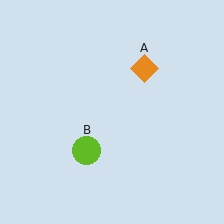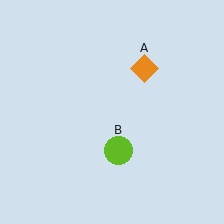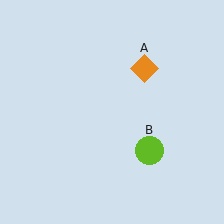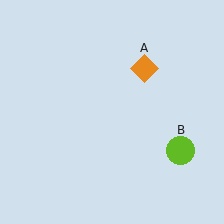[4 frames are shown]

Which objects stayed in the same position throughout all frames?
Orange diamond (object A) remained stationary.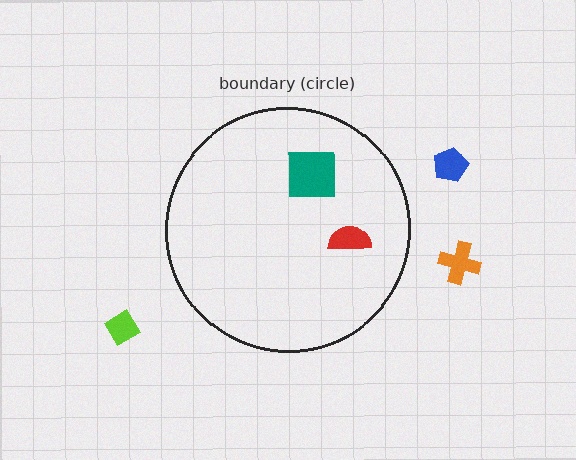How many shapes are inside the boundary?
2 inside, 3 outside.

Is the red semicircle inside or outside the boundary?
Inside.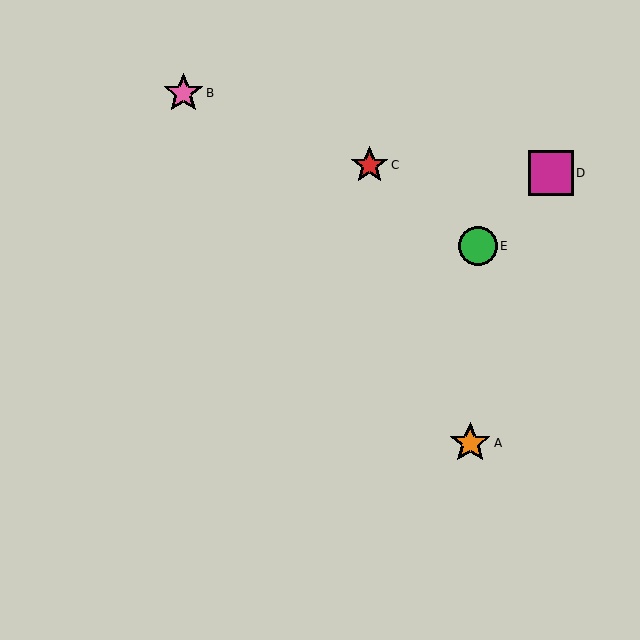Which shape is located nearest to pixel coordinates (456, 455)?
The orange star (labeled A) at (470, 443) is nearest to that location.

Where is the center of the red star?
The center of the red star is at (370, 165).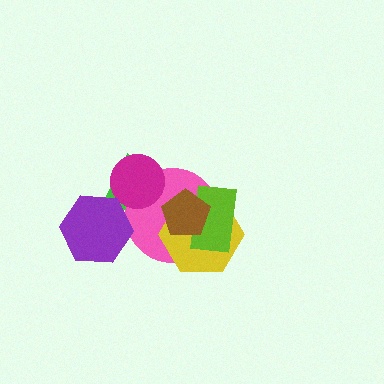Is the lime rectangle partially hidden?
Yes, it is partially covered by another shape.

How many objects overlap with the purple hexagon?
1 object overlaps with the purple hexagon.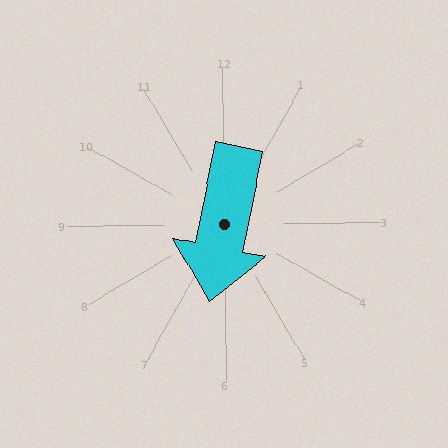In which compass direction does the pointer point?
South.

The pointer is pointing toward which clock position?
Roughly 6 o'clock.